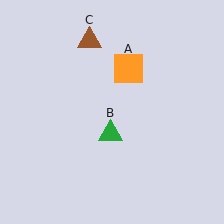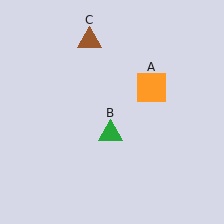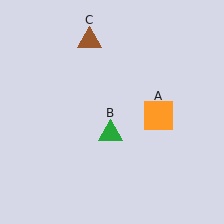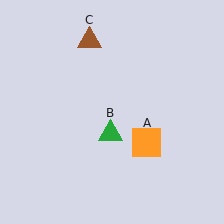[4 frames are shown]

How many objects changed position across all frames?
1 object changed position: orange square (object A).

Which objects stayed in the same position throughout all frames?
Green triangle (object B) and brown triangle (object C) remained stationary.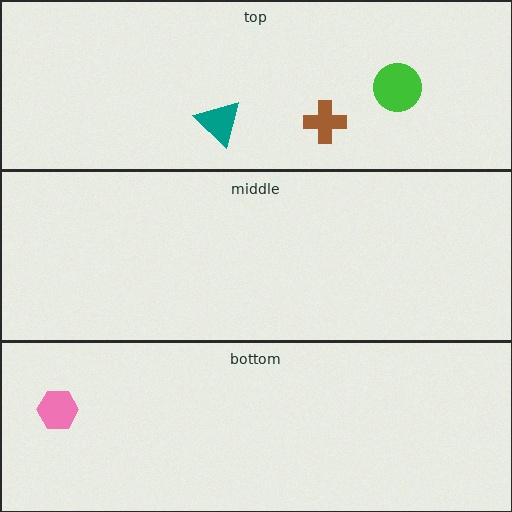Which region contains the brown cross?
The top region.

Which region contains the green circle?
The top region.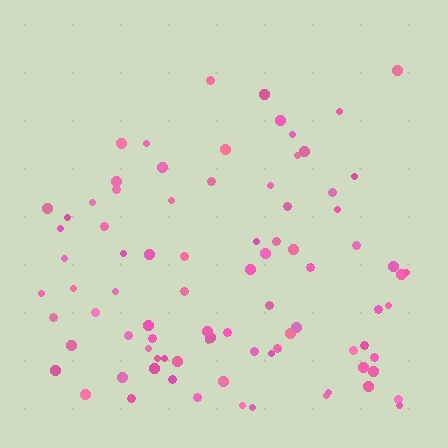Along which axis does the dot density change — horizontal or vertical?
Vertical.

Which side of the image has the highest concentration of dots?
The bottom.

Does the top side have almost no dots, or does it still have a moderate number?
Still a moderate number, just noticeably fewer than the bottom.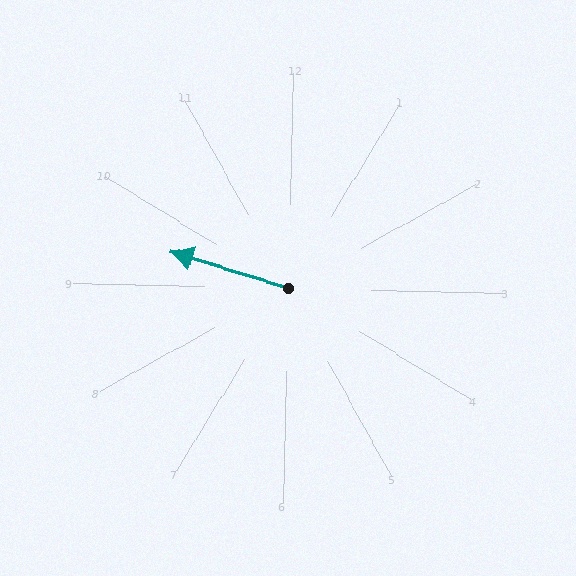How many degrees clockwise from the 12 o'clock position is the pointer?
Approximately 286 degrees.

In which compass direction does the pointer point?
West.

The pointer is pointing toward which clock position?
Roughly 10 o'clock.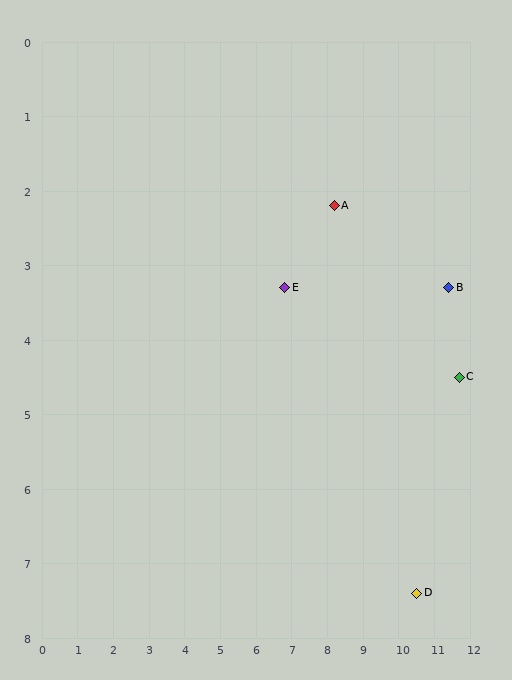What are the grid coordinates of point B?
Point B is at approximately (11.4, 3.3).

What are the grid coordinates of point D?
Point D is at approximately (10.5, 7.4).